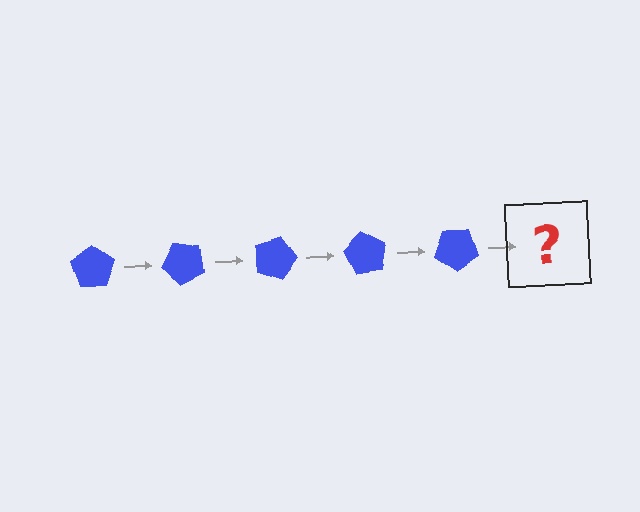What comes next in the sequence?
The next element should be a blue pentagon rotated 225 degrees.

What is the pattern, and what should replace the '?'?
The pattern is that the pentagon rotates 45 degrees each step. The '?' should be a blue pentagon rotated 225 degrees.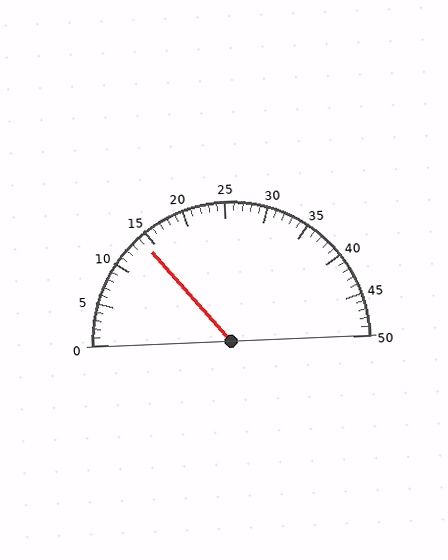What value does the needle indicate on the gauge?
The needle indicates approximately 14.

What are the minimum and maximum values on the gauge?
The gauge ranges from 0 to 50.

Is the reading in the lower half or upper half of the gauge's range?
The reading is in the lower half of the range (0 to 50).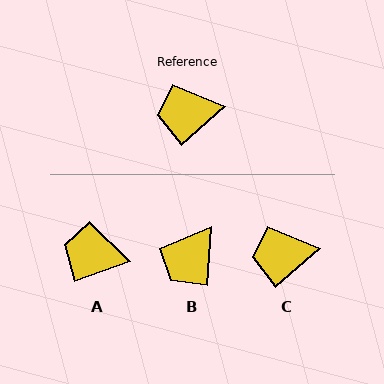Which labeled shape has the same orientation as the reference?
C.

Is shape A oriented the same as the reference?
No, it is off by about 22 degrees.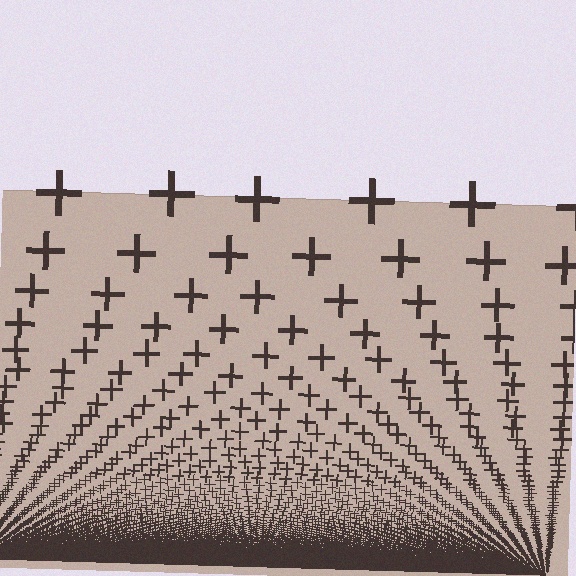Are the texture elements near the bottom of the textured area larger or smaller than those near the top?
Smaller. The gradient is inverted — elements near the bottom are smaller and denser.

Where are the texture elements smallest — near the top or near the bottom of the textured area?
Near the bottom.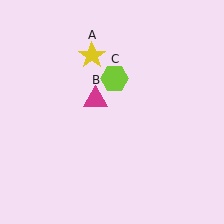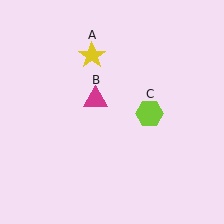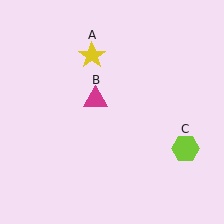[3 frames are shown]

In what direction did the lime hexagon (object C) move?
The lime hexagon (object C) moved down and to the right.